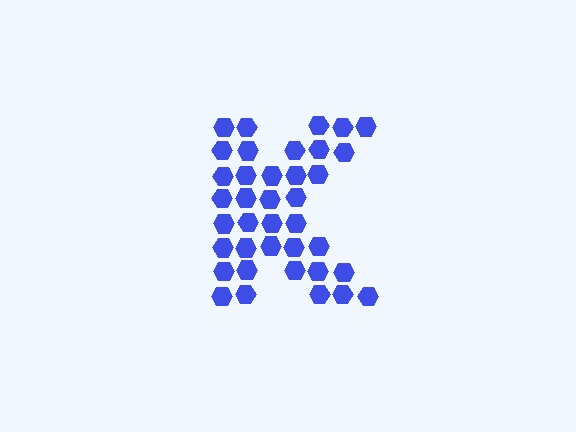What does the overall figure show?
The overall figure shows the letter K.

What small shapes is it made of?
It is made of small hexagons.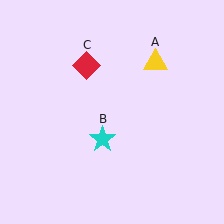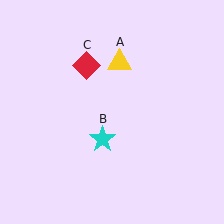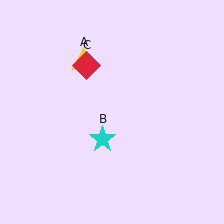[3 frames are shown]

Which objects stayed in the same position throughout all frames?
Cyan star (object B) and red diamond (object C) remained stationary.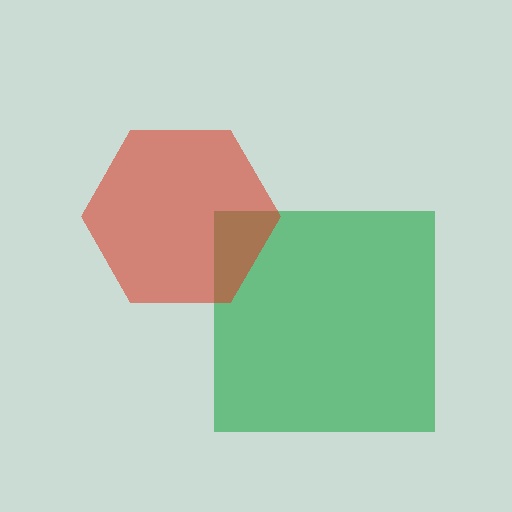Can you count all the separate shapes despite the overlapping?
Yes, there are 2 separate shapes.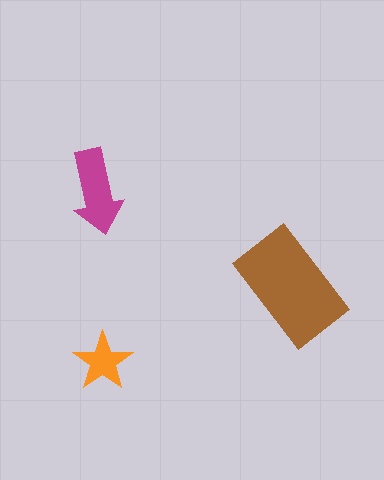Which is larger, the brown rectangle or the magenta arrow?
The brown rectangle.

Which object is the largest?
The brown rectangle.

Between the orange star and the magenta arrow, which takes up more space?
The magenta arrow.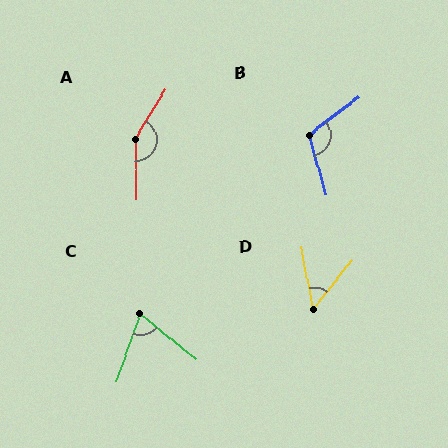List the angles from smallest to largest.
D (49°), C (70°), B (111°), A (148°).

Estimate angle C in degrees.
Approximately 70 degrees.